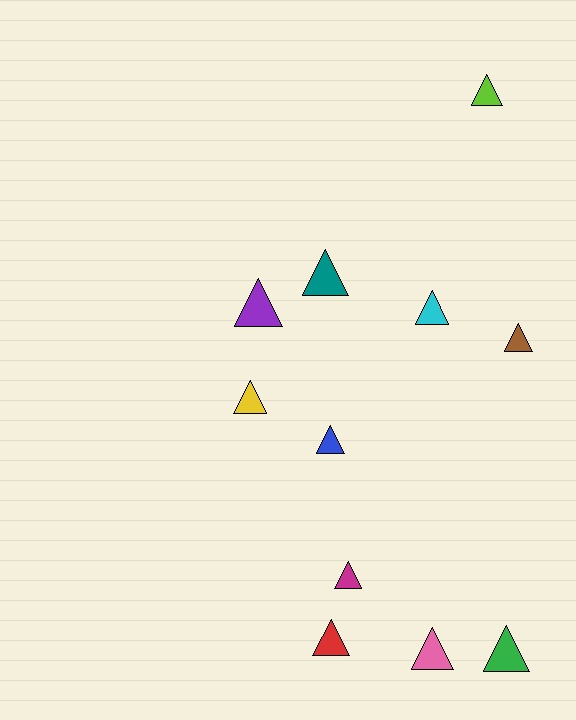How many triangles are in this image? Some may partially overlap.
There are 11 triangles.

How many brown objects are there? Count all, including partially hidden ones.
There is 1 brown object.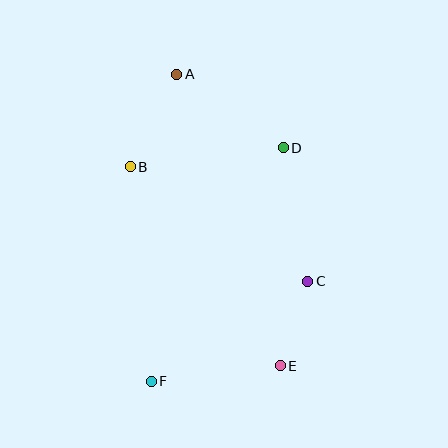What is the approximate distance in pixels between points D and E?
The distance between D and E is approximately 218 pixels.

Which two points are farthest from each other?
Points A and E are farthest from each other.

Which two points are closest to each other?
Points C and E are closest to each other.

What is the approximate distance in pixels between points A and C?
The distance between A and C is approximately 245 pixels.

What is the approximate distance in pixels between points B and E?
The distance between B and E is approximately 249 pixels.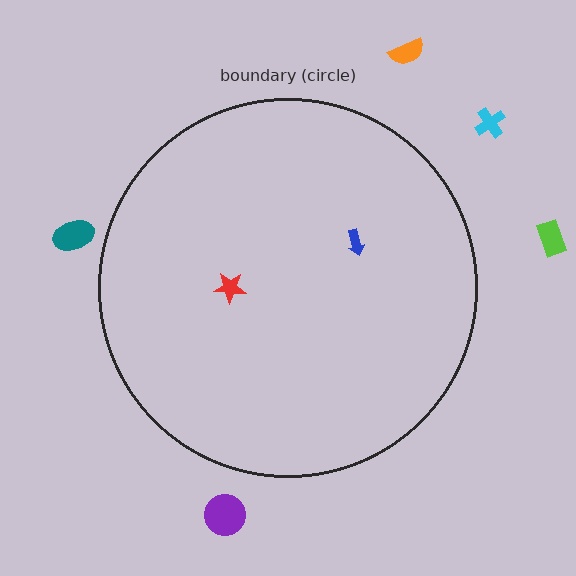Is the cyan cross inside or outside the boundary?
Outside.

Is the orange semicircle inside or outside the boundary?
Outside.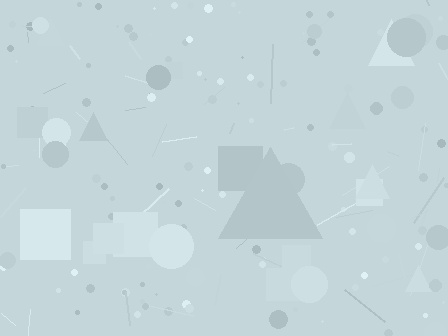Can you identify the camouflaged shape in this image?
The camouflaged shape is a triangle.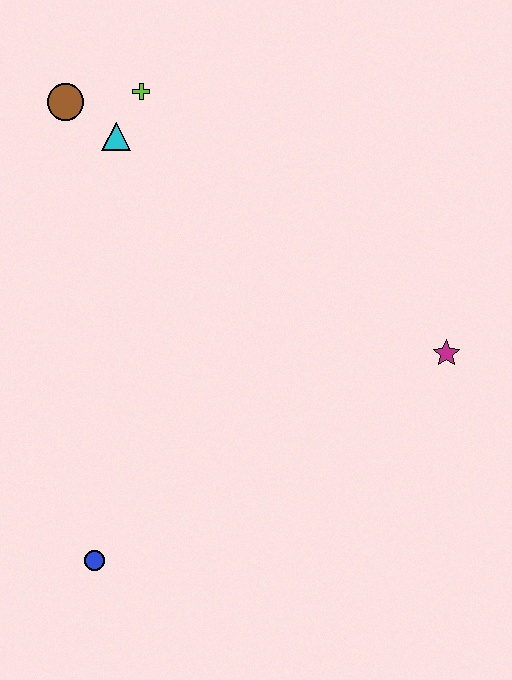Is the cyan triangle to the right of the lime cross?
No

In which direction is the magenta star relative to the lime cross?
The magenta star is to the right of the lime cross.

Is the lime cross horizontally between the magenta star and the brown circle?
Yes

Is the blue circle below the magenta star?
Yes